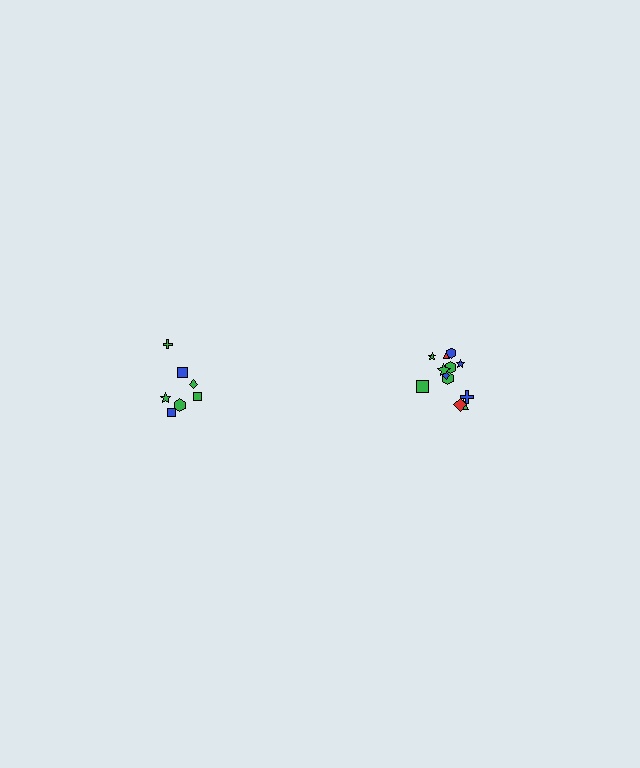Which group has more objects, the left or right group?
The right group.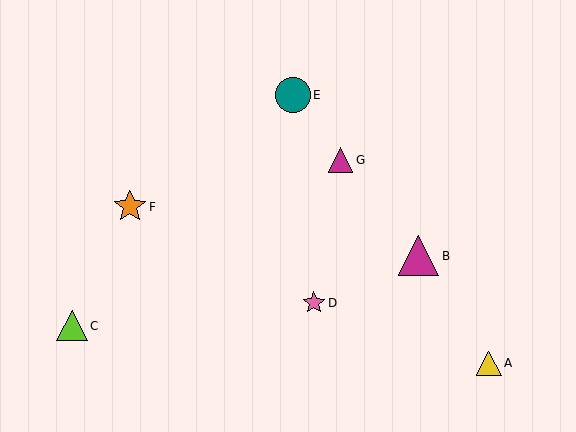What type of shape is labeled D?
Shape D is a pink star.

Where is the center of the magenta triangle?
The center of the magenta triangle is at (419, 256).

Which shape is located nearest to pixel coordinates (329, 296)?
The pink star (labeled D) at (314, 303) is nearest to that location.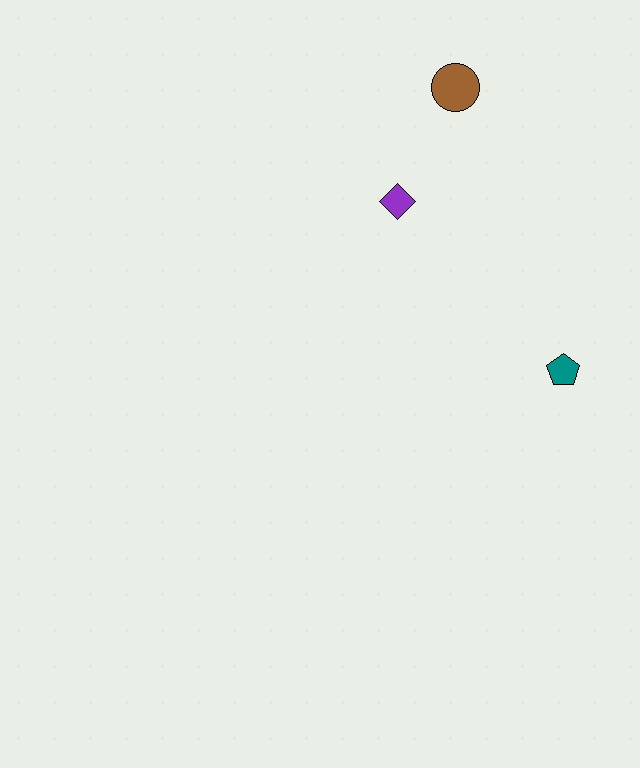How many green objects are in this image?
There are no green objects.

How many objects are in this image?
There are 3 objects.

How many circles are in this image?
There is 1 circle.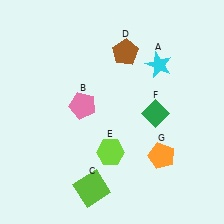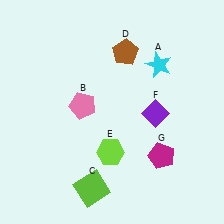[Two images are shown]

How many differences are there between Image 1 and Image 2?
There are 2 differences between the two images.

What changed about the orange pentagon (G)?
In Image 1, G is orange. In Image 2, it changed to magenta.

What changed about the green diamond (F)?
In Image 1, F is green. In Image 2, it changed to purple.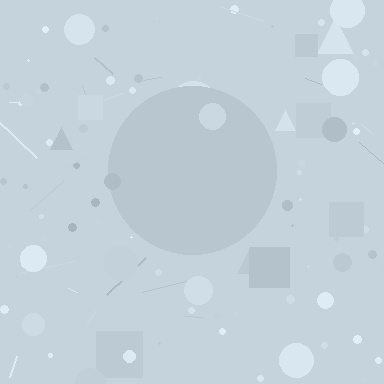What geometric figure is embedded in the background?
A circle is embedded in the background.